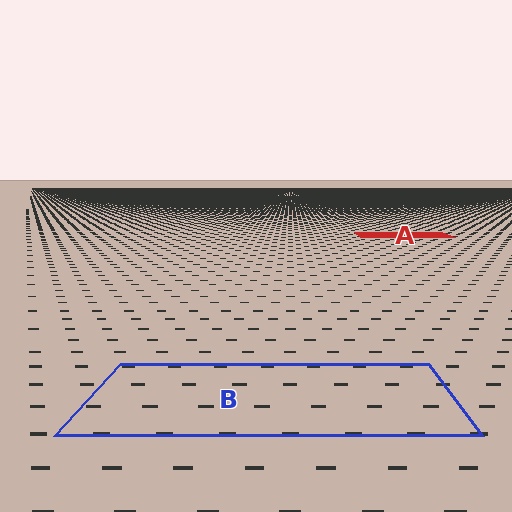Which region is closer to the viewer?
Region B is closer. The texture elements there are larger and more spread out.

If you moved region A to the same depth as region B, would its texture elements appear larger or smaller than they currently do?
They would appear larger. At a closer depth, the same texture elements are projected at a bigger on-screen size.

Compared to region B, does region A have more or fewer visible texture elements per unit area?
Region A has more texture elements per unit area — they are packed more densely because it is farther away.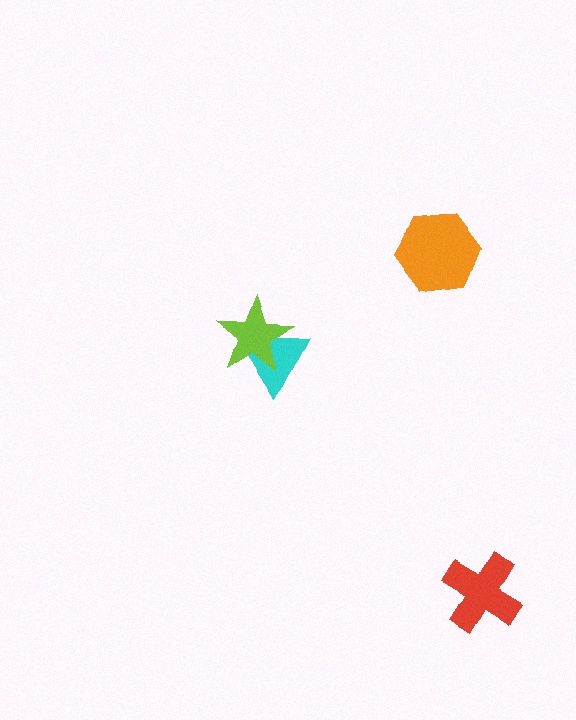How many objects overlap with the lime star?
1 object overlaps with the lime star.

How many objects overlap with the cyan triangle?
1 object overlaps with the cyan triangle.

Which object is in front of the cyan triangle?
The lime star is in front of the cyan triangle.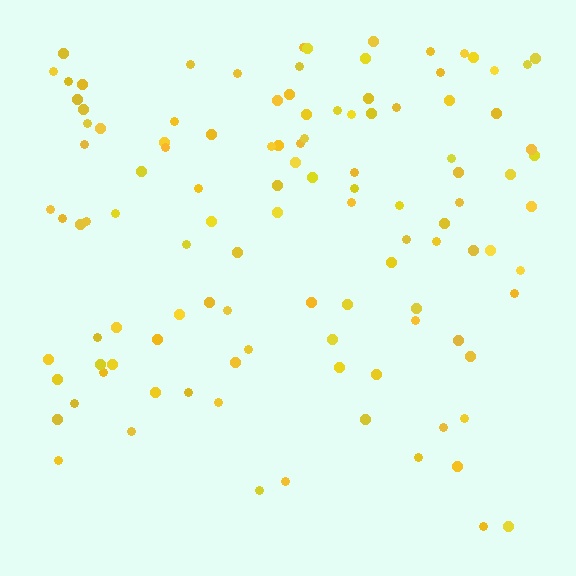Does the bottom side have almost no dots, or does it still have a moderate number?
Still a moderate number, just noticeably fewer than the top.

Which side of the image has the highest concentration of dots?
The top.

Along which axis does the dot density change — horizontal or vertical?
Vertical.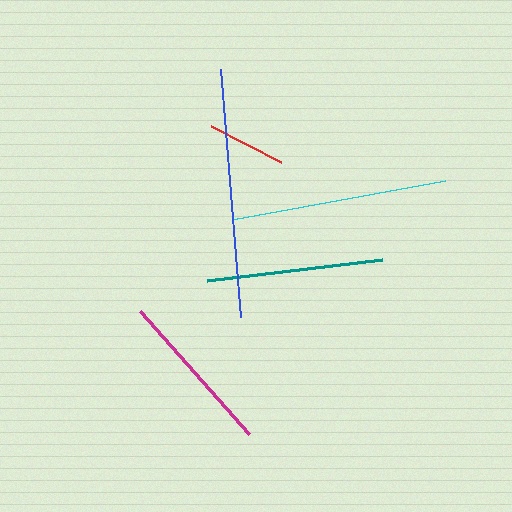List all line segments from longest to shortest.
From longest to shortest: blue, cyan, teal, magenta, red.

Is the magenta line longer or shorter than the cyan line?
The cyan line is longer than the magenta line.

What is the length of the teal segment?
The teal segment is approximately 176 pixels long.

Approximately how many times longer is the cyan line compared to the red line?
The cyan line is approximately 2.8 times the length of the red line.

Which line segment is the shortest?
The red line is the shortest at approximately 79 pixels.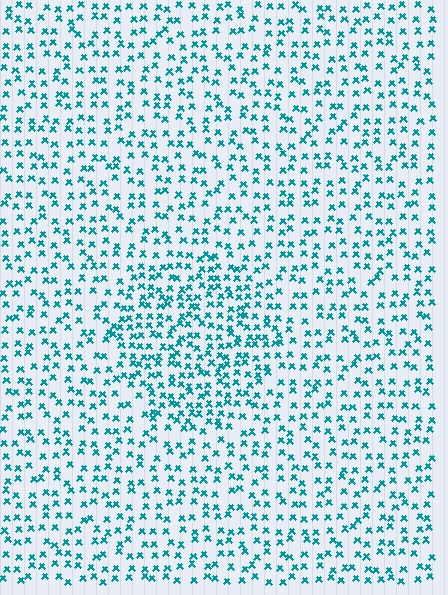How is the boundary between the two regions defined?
The boundary is defined by a change in element density (approximately 1.6x ratio). All elements are the same color, size, and shape.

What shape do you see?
I see a circle.